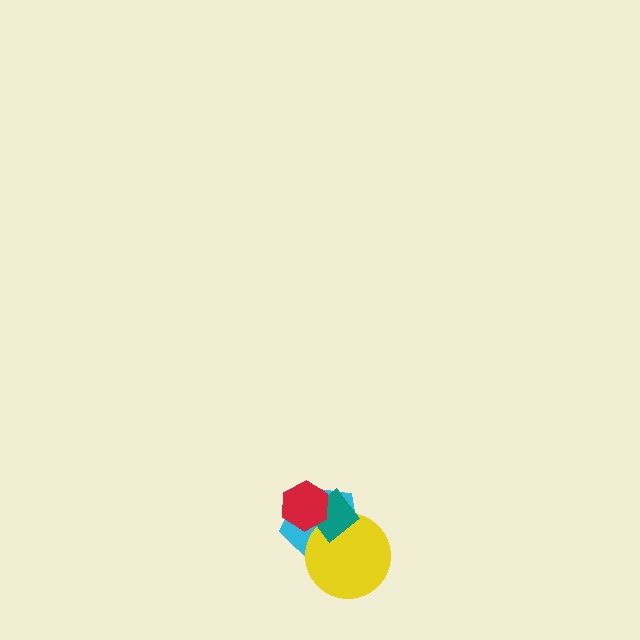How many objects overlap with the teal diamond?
3 objects overlap with the teal diamond.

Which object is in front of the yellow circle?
The teal diamond is in front of the yellow circle.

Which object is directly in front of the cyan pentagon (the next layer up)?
The yellow circle is directly in front of the cyan pentagon.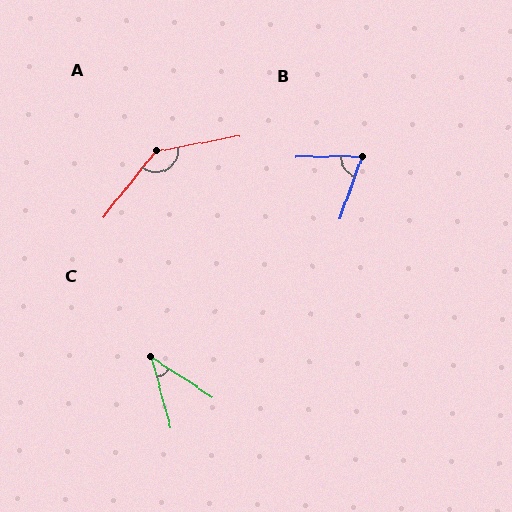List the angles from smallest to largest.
C (41°), B (70°), A (139°).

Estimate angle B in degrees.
Approximately 70 degrees.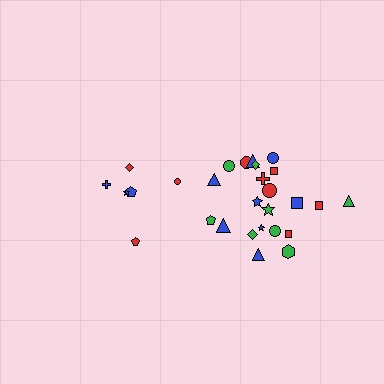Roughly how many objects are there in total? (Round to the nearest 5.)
Roughly 30 objects in total.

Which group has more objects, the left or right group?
The right group.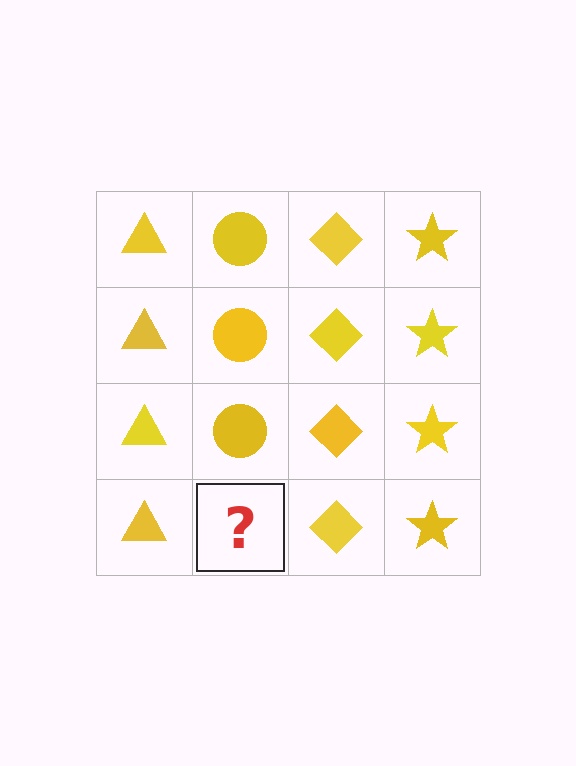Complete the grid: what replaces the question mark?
The question mark should be replaced with a yellow circle.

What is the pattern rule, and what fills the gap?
The rule is that each column has a consistent shape. The gap should be filled with a yellow circle.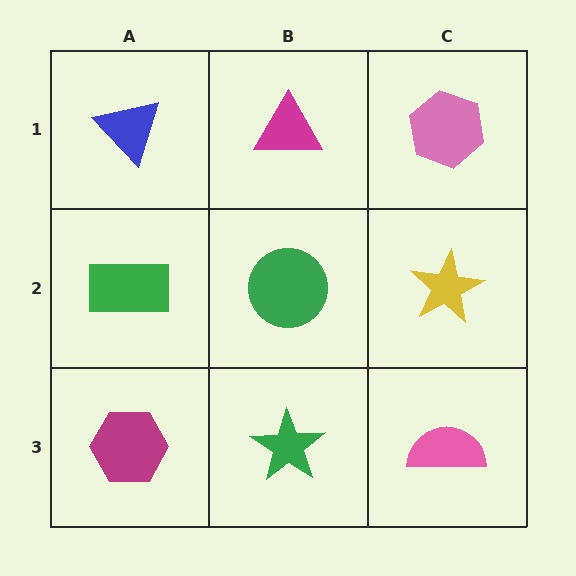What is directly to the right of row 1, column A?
A magenta triangle.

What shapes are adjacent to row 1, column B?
A green circle (row 2, column B), a blue triangle (row 1, column A), a pink hexagon (row 1, column C).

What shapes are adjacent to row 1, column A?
A green rectangle (row 2, column A), a magenta triangle (row 1, column B).